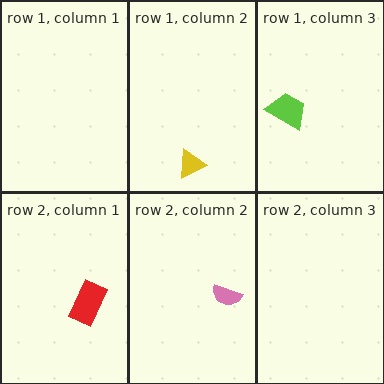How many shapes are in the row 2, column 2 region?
1.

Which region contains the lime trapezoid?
The row 1, column 3 region.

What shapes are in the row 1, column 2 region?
The yellow triangle.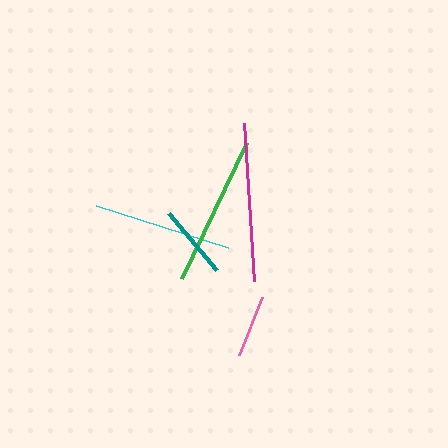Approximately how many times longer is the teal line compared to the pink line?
The teal line is approximately 1.2 times the length of the pink line.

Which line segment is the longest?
The magenta line is the longest at approximately 159 pixels.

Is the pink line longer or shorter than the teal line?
The teal line is longer than the pink line.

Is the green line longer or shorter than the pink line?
The green line is longer than the pink line.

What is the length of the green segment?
The green segment is approximately 151 pixels long.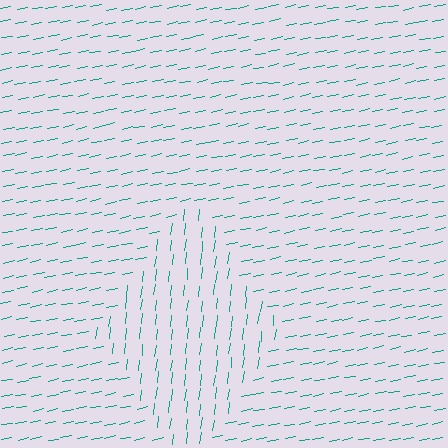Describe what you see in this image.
The image is filled with small teal line segments. A diamond region in the image has lines oriented differently from the surrounding lines, creating a visible texture boundary.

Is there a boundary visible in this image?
Yes, there is a texture boundary formed by a change in line orientation.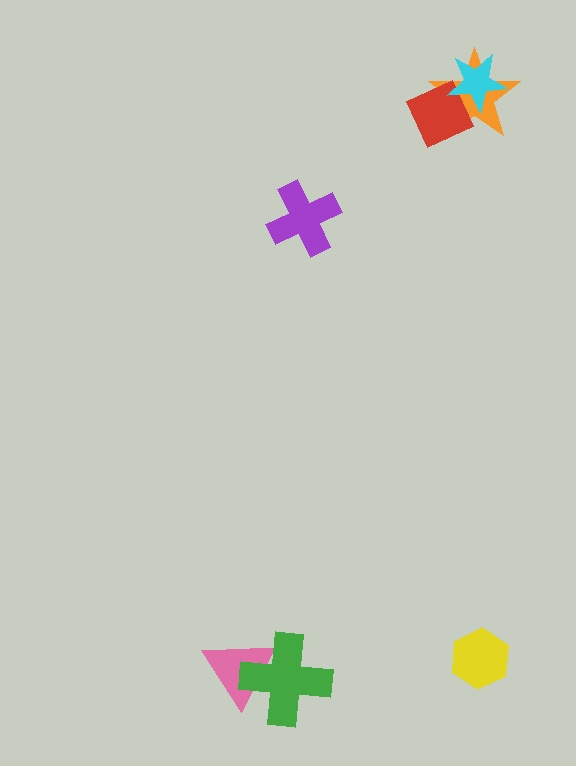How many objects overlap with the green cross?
1 object overlaps with the green cross.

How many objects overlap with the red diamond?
2 objects overlap with the red diamond.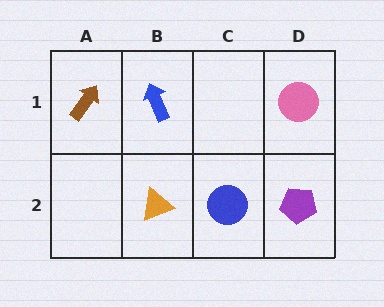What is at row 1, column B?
A blue arrow.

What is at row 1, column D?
A pink circle.